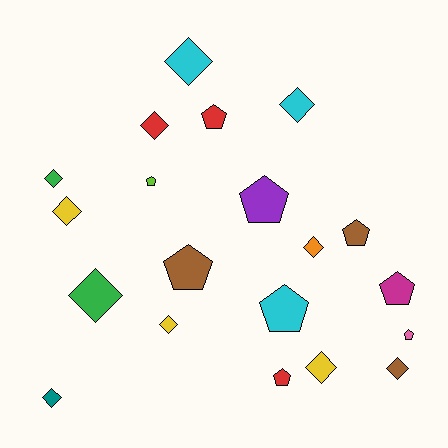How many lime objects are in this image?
There is 1 lime object.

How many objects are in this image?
There are 20 objects.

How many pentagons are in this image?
There are 9 pentagons.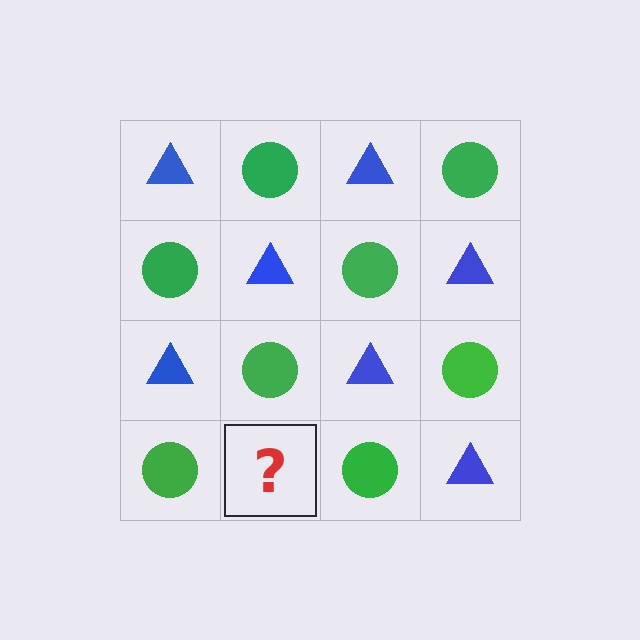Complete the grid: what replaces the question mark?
The question mark should be replaced with a blue triangle.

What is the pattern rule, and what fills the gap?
The rule is that it alternates blue triangle and green circle in a checkerboard pattern. The gap should be filled with a blue triangle.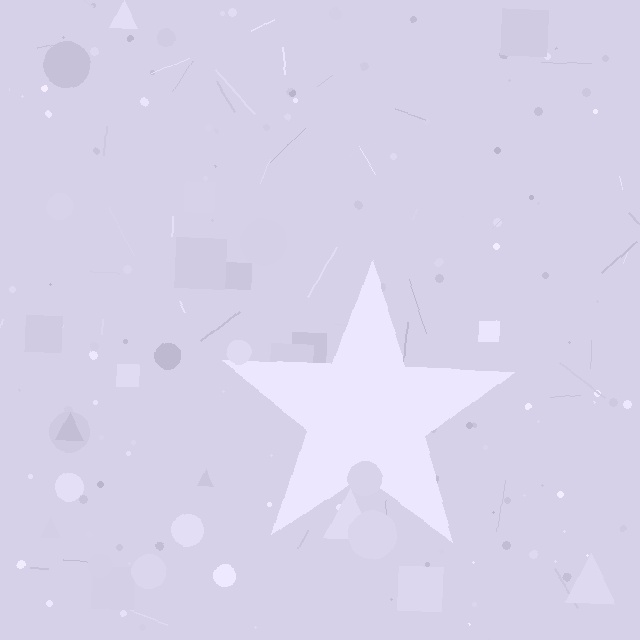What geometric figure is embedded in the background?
A star is embedded in the background.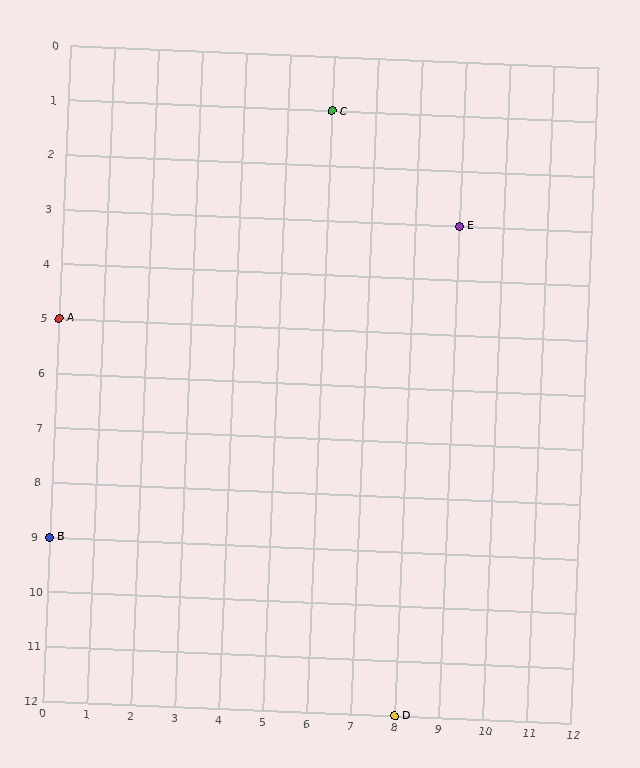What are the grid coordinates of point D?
Point D is at grid coordinates (8, 12).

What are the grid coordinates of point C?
Point C is at grid coordinates (6, 1).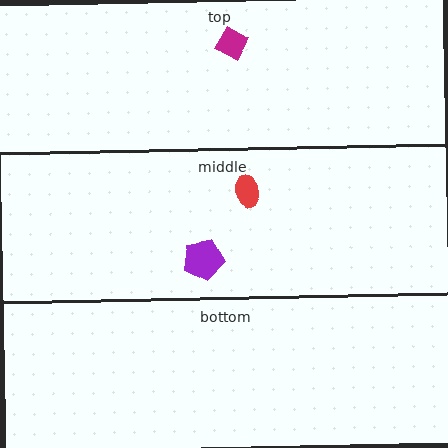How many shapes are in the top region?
1.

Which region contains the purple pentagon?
The middle region.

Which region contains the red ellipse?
The middle region.